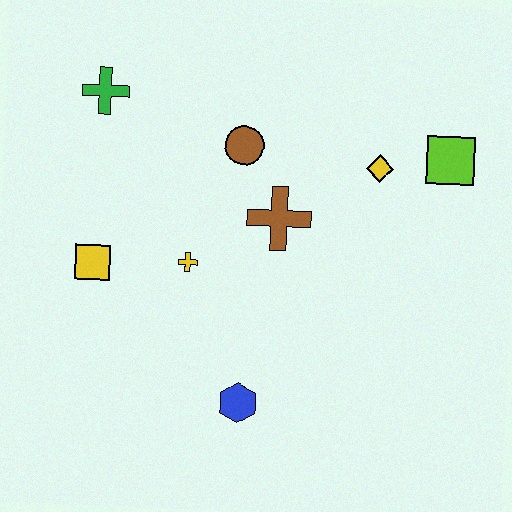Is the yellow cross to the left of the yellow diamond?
Yes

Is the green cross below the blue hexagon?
No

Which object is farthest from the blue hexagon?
The green cross is farthest from the blue hexagon.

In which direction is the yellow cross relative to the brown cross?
The yellow cross is to the left of the brown cross.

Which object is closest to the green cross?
The brown circle is closest to the green cross.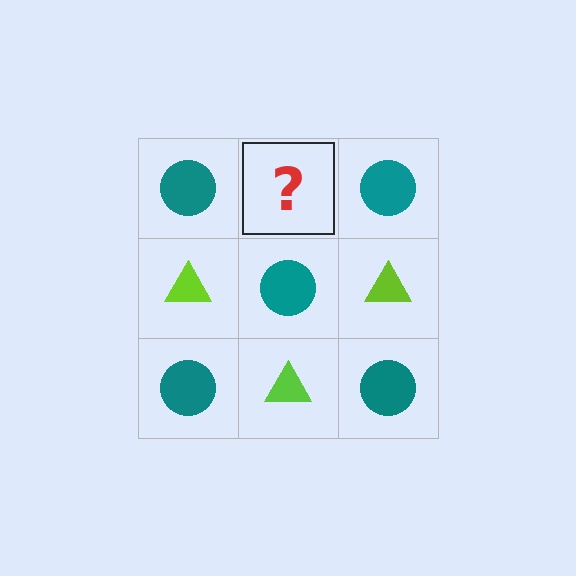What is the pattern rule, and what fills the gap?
The rule is that it alternates teal circle and lime triangle in a checkerboard pattern. The gap should be filled with a lime triangle.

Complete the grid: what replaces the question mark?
The question mark should be replaced with a lime triangle.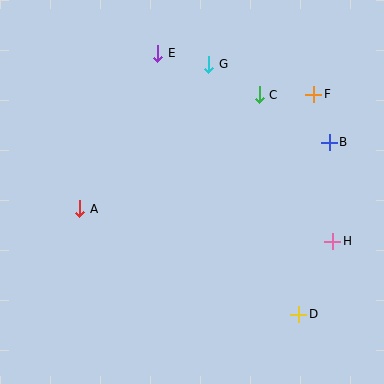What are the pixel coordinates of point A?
Point A is at (80, 209).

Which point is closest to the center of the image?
Point A at (80, 209) is closest to the center.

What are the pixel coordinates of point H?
Point H is at (333, 241).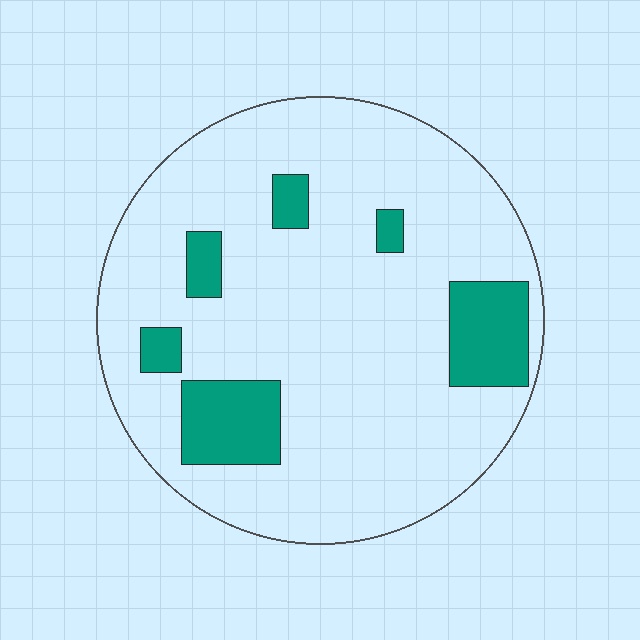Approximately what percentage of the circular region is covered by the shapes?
Approximately 15%.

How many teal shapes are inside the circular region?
6.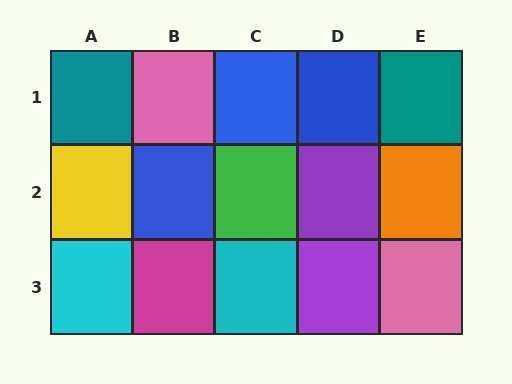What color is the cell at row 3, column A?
Cyan.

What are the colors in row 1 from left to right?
Teal, pink, blue, blue, teal.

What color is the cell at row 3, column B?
Magenta.